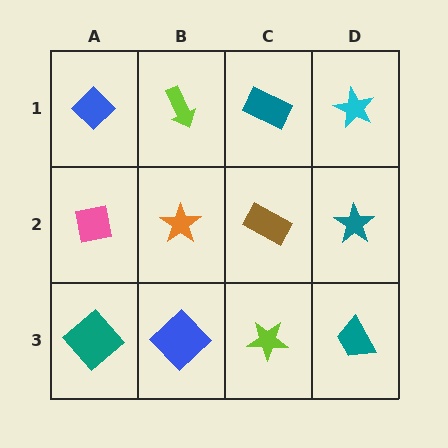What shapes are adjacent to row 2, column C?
A teal rectangle (row 1, column C), a lime star (row 3, column C), an orange star (row 2, column B), a teal star (row 2, column D).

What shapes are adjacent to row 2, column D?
A cyan star (row 1, column D), a teal trapezoid (row 3, column D), a brown rectangle (row 2, column C).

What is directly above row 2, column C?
A teal rectangle.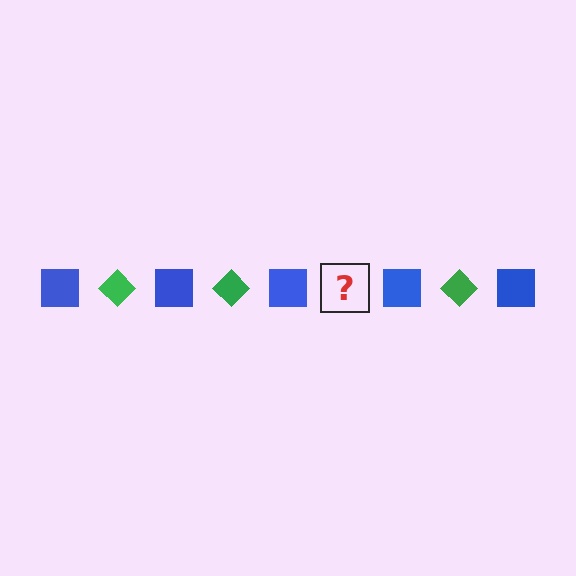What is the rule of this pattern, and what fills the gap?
The rule is that the pattern alternates between blue square and green diamond. The gap should be filled with a green diamond.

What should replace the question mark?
The question mark should be replaced with a green diamond.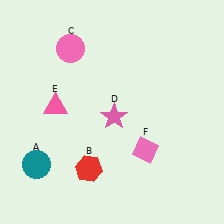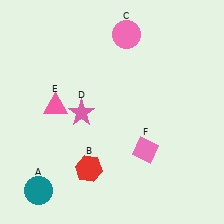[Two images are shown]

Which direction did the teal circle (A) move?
The teal circle (A) moved down.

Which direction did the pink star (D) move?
The pink star (D) moved left.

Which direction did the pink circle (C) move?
The pink circle (C) moved right.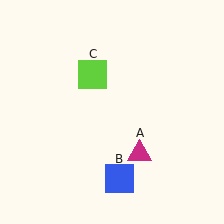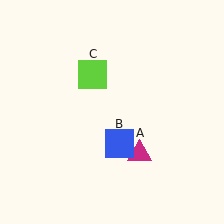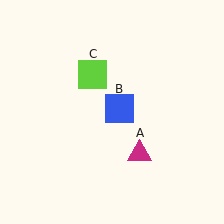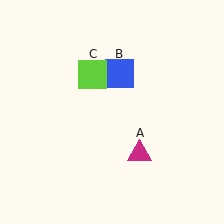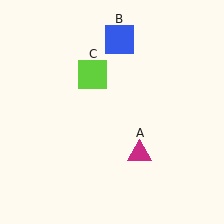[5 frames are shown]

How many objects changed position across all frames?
1 object changed position: blue square (object B).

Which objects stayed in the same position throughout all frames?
Magenta triangle (object A) and lime square (object C) remained stationary.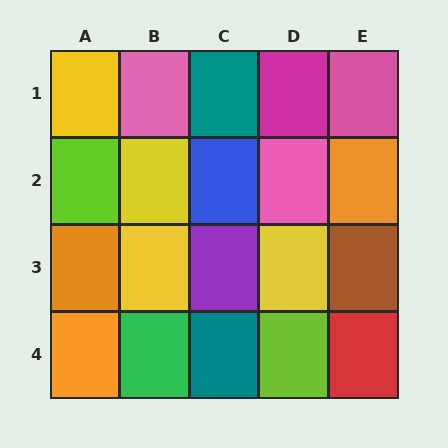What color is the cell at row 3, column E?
Brown.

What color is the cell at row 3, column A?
Orange.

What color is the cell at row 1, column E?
Pink.